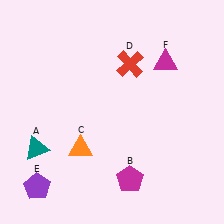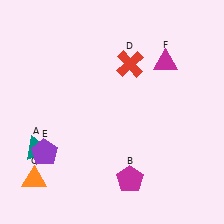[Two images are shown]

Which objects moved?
The objects that moved are: the orange triangle (C), the purple pentagon (E).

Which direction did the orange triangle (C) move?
The orange triangle (C) moved left.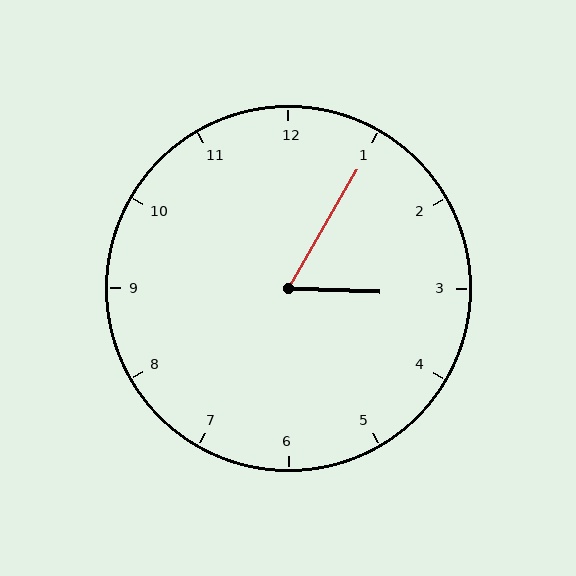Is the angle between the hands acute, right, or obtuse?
It is acute.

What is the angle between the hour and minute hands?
Approximately 62 degrees.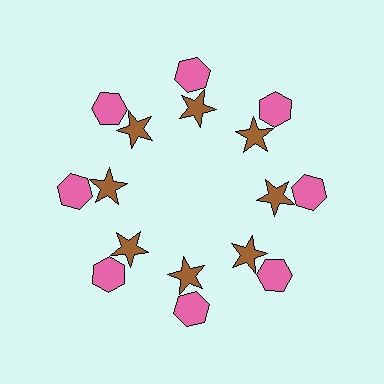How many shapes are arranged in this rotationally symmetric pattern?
There are 16 shapes, arranged in 8 groups of 2.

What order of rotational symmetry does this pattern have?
This pattern has 8-fold rotational symmetry.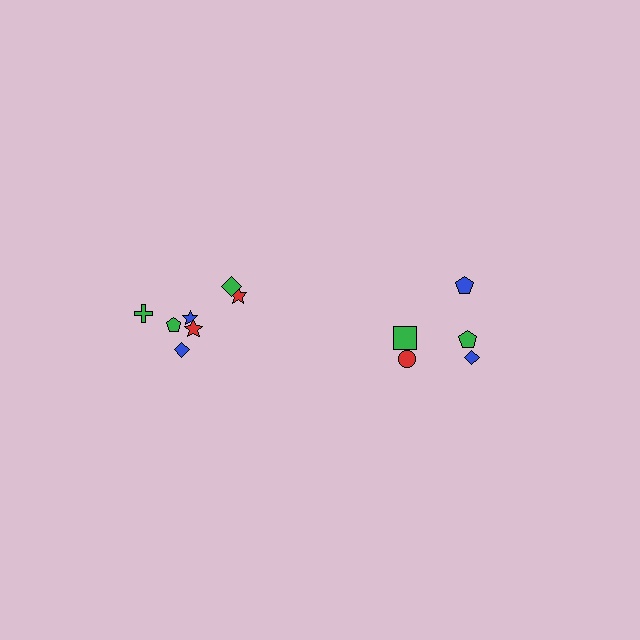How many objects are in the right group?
There are 5 objects.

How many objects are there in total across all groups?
There are 12 objects.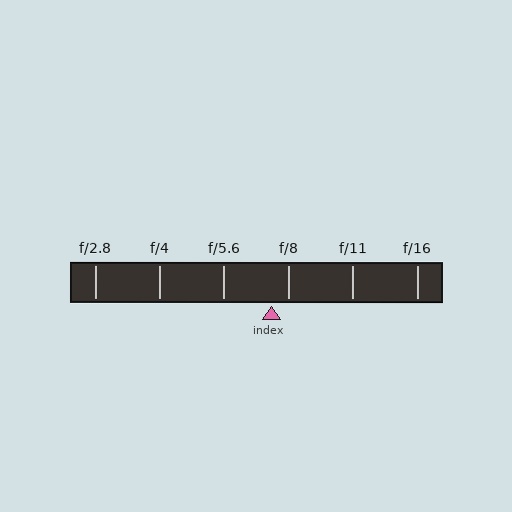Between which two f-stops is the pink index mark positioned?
The index mark is between f/5.6 and f/8.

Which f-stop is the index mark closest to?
The index mark is closest to f/8.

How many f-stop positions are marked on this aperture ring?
There are 6 f-stop positions marked.